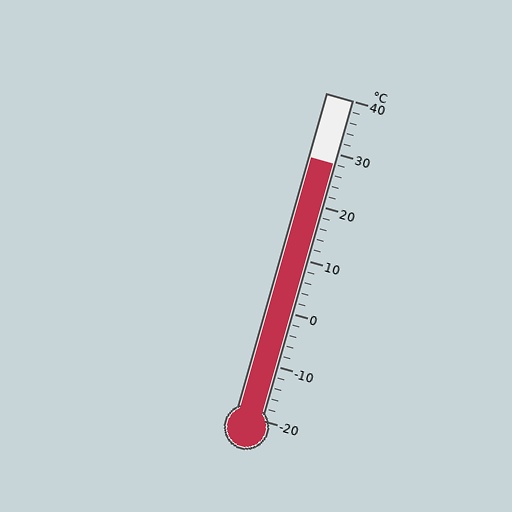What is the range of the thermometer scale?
The thermometer scale ranges from -20°C to 40°C.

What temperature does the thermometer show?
The thermometer shows approximately 28°C.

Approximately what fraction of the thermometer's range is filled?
The thermometer is filled to approximately 80% of its range.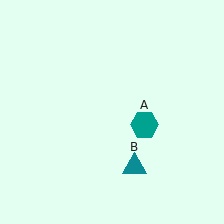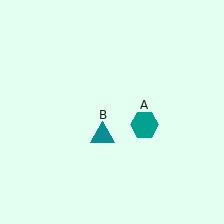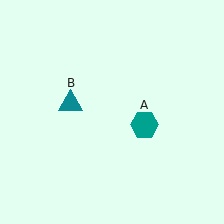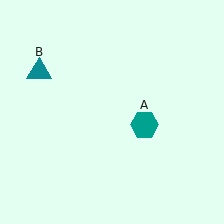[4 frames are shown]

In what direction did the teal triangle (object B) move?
The teal triangle (object B) moved up and to the left.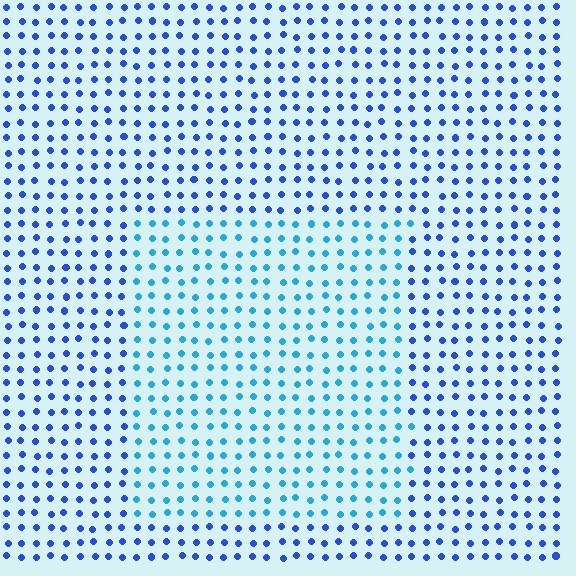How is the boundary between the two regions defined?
The boundary is defined purely by a slight shift in hue (about 32 degrees). Spacing, size, and orientation are identical on both sides.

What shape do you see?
I see a rectangle.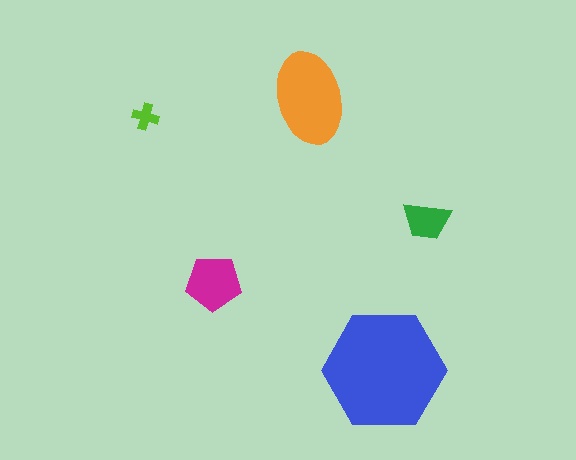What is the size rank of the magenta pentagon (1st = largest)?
3rd.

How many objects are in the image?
There are 5 objects in the image.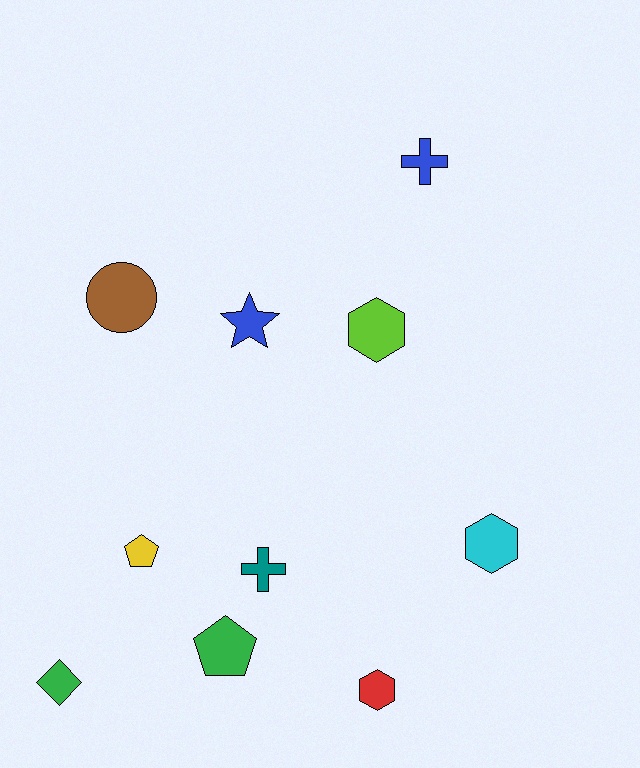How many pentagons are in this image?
There are 2 pentagons.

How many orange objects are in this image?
There are no orange objects.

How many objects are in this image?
There are 10 objects.